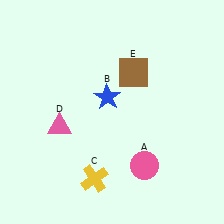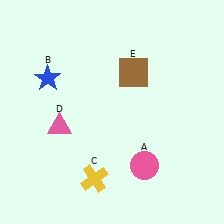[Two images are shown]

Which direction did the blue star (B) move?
The blue star (B) moved left.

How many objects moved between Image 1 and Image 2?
1 object moved between the two images.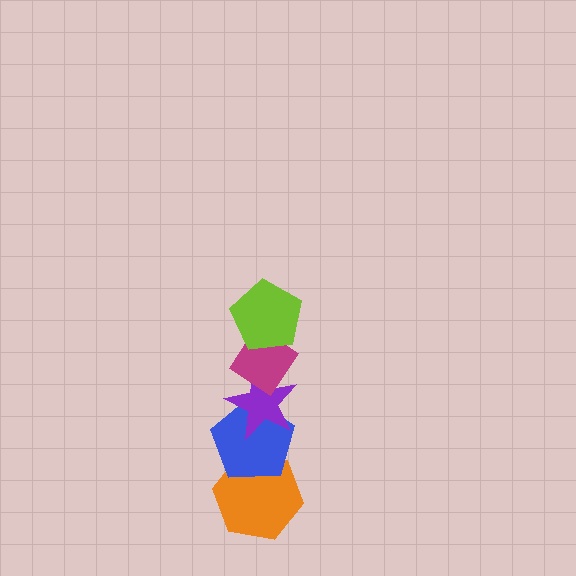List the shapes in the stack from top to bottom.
From top to bottom: the lime pentagon, the magenta diamond, the purple star, the blue pentagon, the orange hexagon.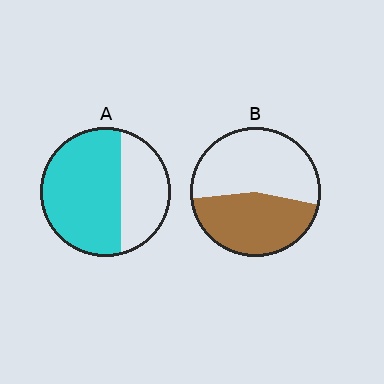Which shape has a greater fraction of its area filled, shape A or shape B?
Shape A.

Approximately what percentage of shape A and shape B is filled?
A is approximately 65% and B is approximately 45%.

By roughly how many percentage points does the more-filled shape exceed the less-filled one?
By roughly 20 percentage points (A over B).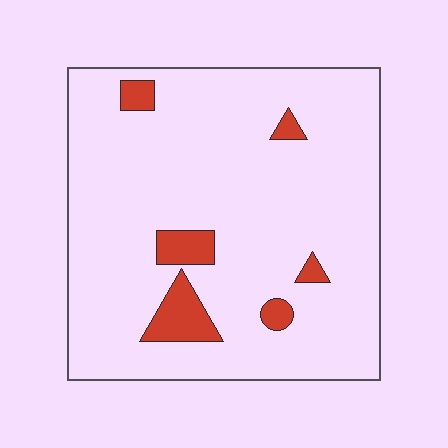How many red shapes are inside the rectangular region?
6.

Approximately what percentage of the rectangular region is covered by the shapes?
Approximately 10%.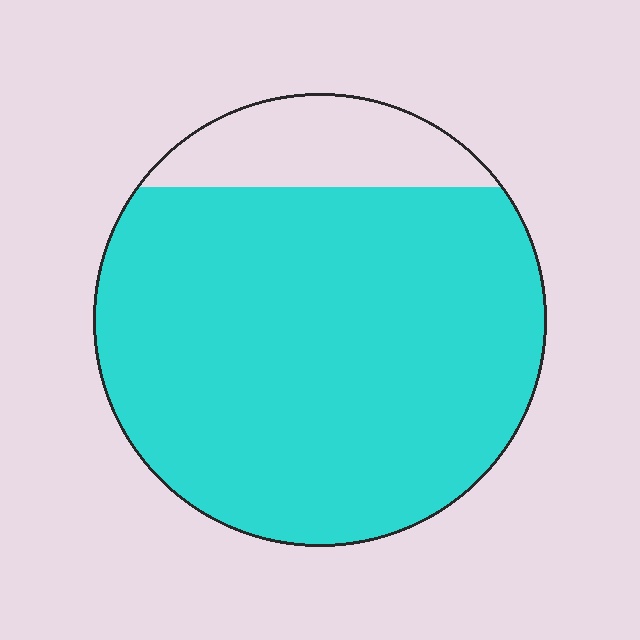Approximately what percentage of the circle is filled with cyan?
Approximately 85%.